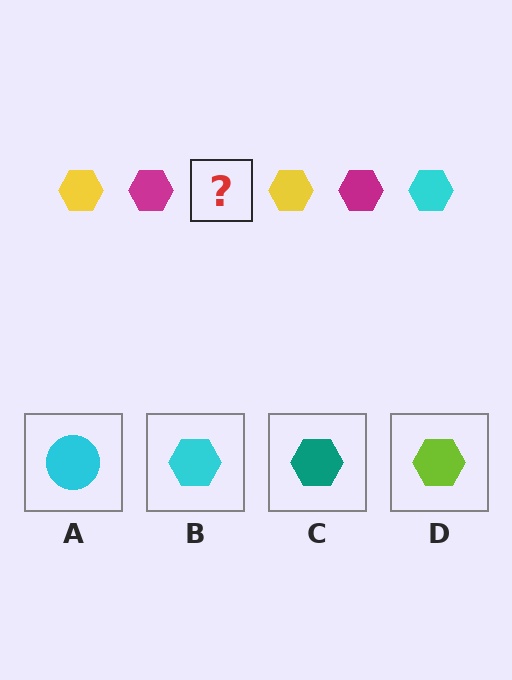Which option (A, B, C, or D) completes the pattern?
B.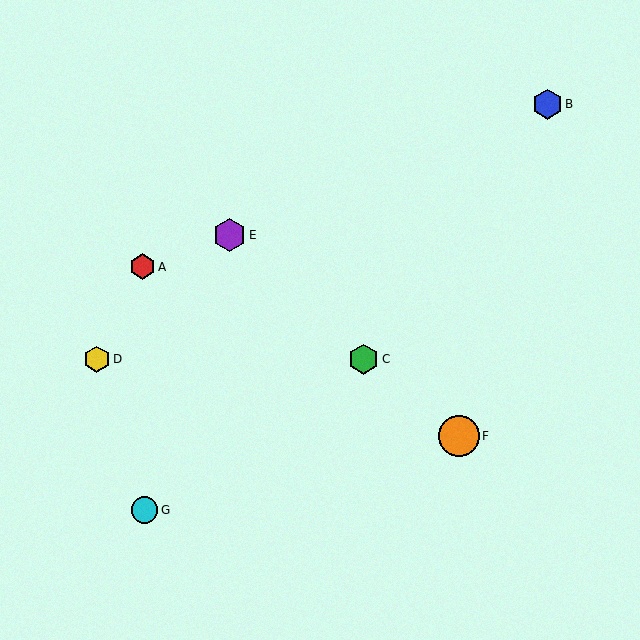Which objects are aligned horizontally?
Objects C, D are aligned horizontally.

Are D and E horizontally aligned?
No, D is at y≈359 and E is at y≈235.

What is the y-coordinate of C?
Object C is at y≈359.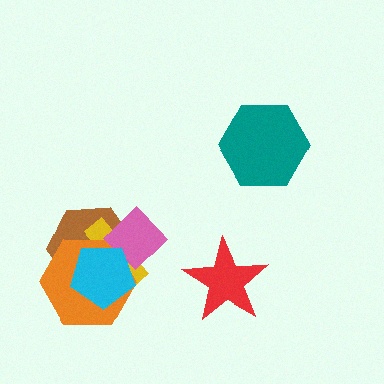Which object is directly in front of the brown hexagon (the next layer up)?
The yellow cross is directly in front of the brown hexagon.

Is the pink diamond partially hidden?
Yes, it is partially covered by another shape.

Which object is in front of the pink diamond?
The cyan pentagon is in front of the pink diamond.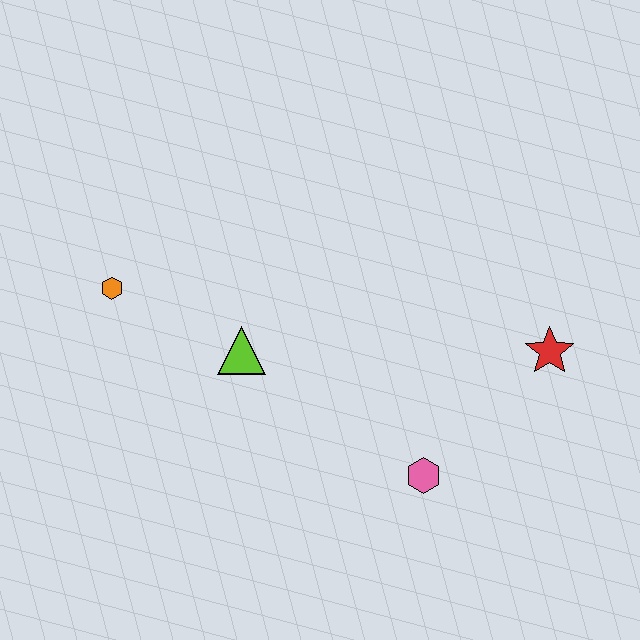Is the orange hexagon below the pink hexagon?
No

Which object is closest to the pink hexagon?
The red star is closest to the pink hexagon.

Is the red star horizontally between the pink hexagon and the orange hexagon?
No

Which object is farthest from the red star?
The orange hexagon is farthest from the red star.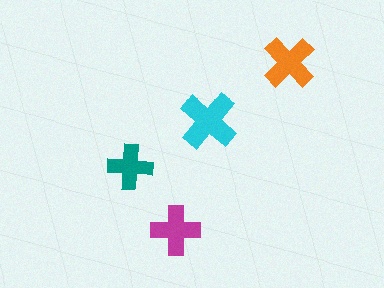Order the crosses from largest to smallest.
the cyan one, the orange one, the magenta one, the teal one.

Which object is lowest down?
The magenta cross is bottommost.